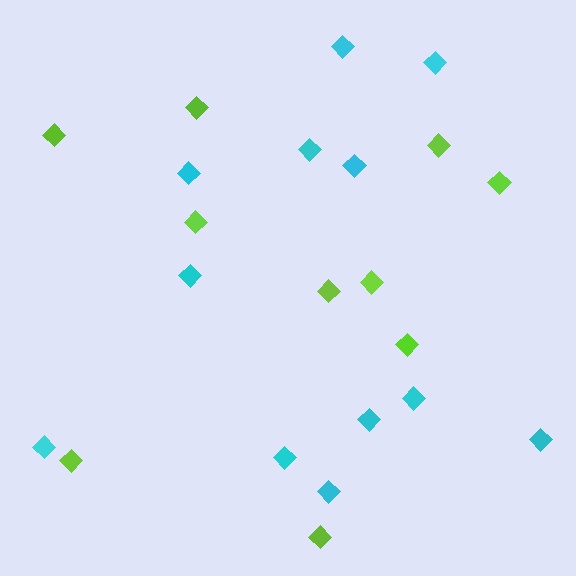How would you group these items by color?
There are 2 groups: one group of cyan diamonds (12) and one group of lime diamonds (10).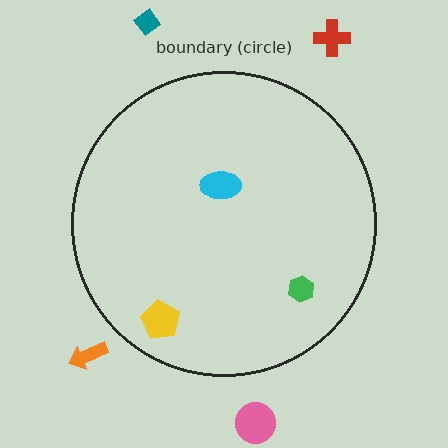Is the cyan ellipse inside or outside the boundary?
Inside.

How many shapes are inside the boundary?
3 inside, 4 outside.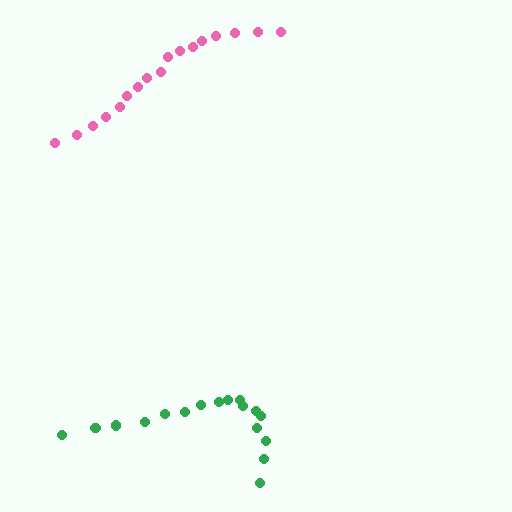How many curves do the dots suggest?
There are 2 distinct paths.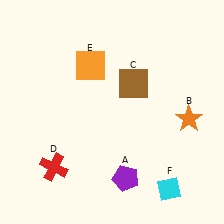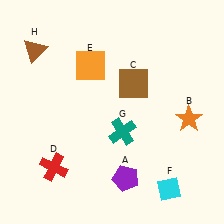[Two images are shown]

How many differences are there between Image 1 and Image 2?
There are 2 differences between the two images.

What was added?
A teal cross (G), a brown triangle (H) were added in Image 2.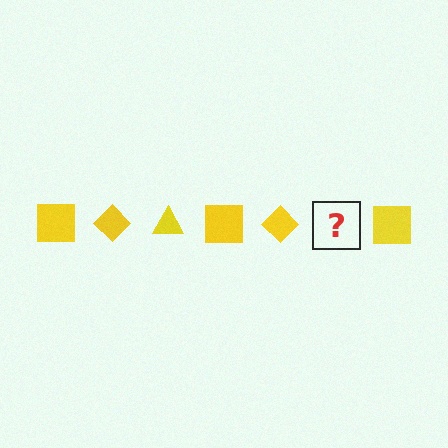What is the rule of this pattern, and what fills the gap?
The rule is that the pattern cycles through square, diamond, triangle shapes in yellow. The gap should be filled with a yellow triangle.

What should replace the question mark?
The question mark should be replaced with a yellow triangle.